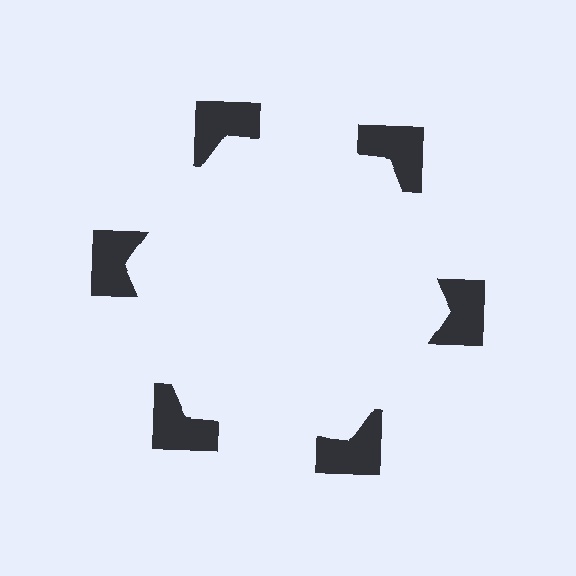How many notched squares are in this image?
There are 6 — one at each vertex of the illusory hexagon.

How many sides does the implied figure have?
6 sides.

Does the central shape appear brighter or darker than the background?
It typically appears slightly brighter than the background, even though no actual brightness change is drawn.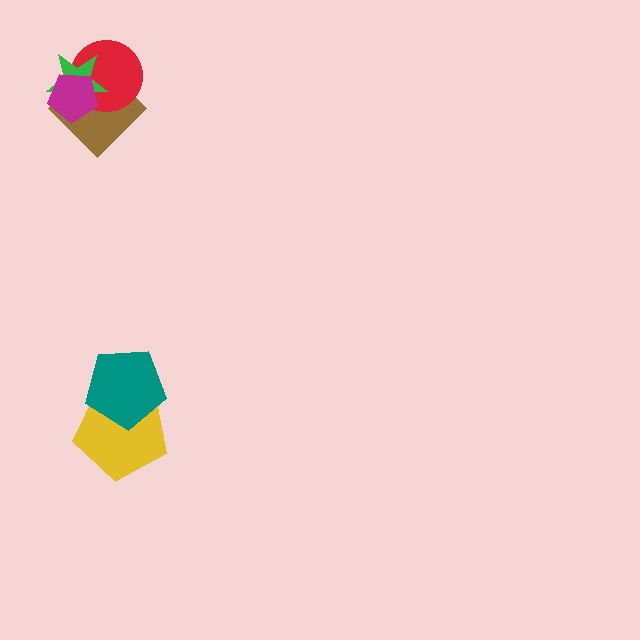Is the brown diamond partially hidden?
Yes, it is partially covered by another shape.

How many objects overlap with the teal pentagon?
1 object overlaps with the teal pentagon.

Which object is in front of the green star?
The magenta pentagon is in front of the green star.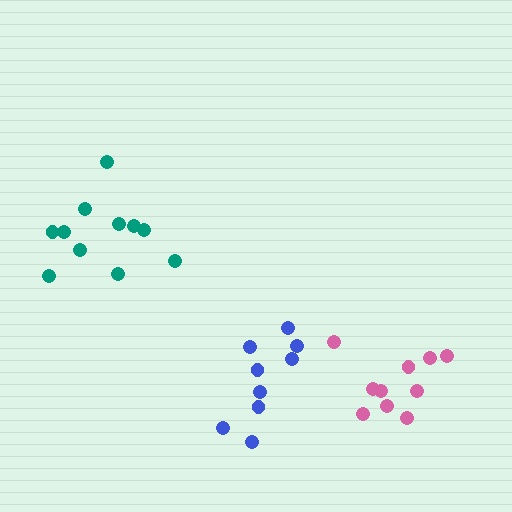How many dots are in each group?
Group 1: 9 dots, Group 2: 11 dots, Group 3: 10 dots (30 total).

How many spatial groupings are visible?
There are 3 spatial groupings.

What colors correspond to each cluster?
The clusters are colored: blue, teal, pink.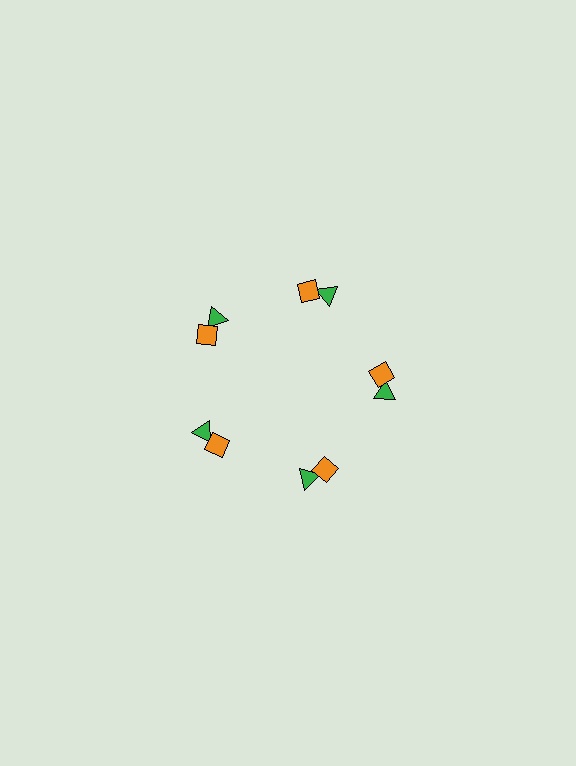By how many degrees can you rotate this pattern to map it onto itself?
The pattern maps onto itself every 72 degrees of rotation.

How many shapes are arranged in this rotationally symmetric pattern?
There are 10 shapes, arranged in 5 groups of 2.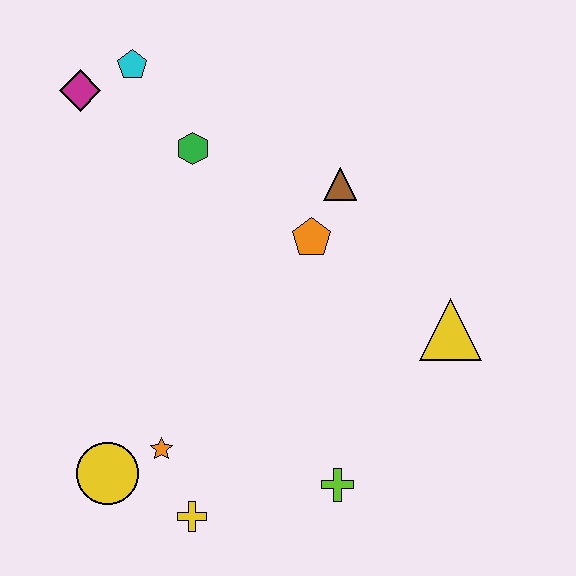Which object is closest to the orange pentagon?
The brown triangle is closest to the orange pentagon.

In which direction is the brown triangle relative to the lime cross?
The brown triangle is above the lime cross.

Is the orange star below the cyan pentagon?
Yes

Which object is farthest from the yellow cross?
The cyan pentagon is farthest from the yellow cross.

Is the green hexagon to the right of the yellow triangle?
No